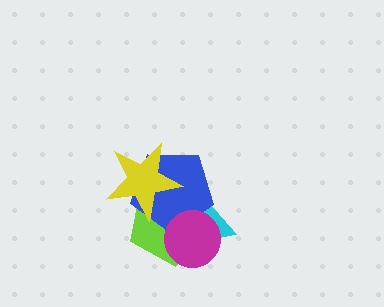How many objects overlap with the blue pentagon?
4 objects overlap with the blue pentagon.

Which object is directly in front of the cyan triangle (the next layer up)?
The blue pentagon is directly in front of the cyan triangle.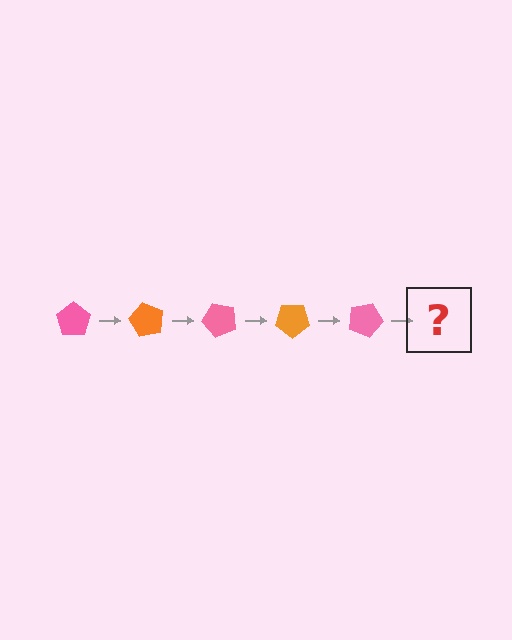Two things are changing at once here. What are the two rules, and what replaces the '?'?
The two rules are that it rotates 60 degrees each step and the color cycles through pink and orange. The '?' should be an orange pentagon, rotated 300 degrees from the start.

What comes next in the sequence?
The next element should be an orange pentagon, rotated 300 degrees from the start.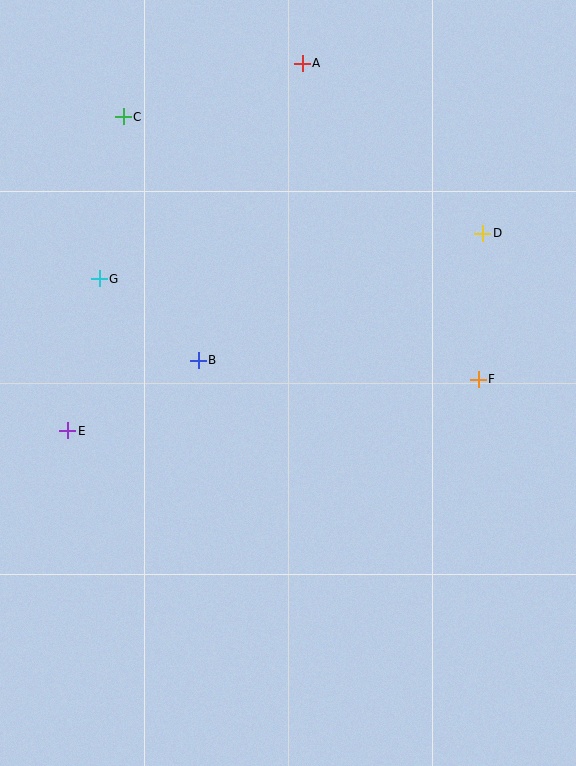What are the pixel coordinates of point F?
Point F is at (478, 379).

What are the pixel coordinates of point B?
Point B is at (198, 360).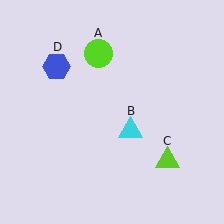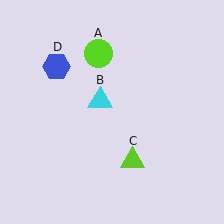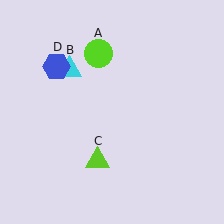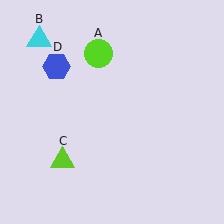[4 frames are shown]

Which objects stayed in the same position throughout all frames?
Lime circle (object A) and blue hexagon (object D) remained stationary.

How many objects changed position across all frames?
2 objects changed position: cyan triangle (object B), lime triangle (object C).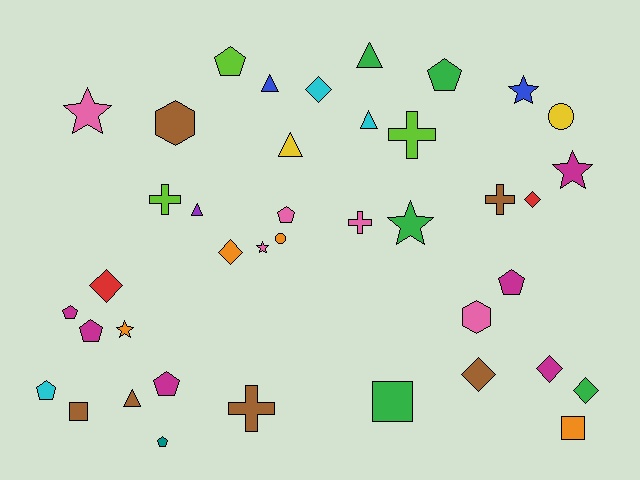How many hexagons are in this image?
There are 2 hexagons.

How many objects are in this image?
There are 40 objects.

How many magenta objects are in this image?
There are 6 magenta objects.